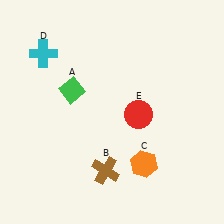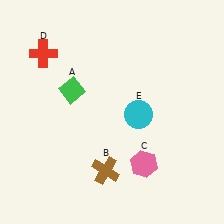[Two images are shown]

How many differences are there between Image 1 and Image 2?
There are 3 differences between the two images.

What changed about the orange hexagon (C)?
In Image 1, C is orange. In Image 2, it changed to pink.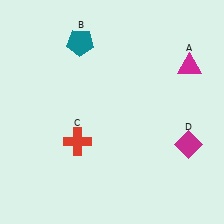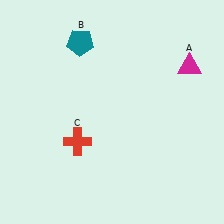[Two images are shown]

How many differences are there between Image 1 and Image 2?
There is 1 difference between the two images.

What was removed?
The magenta diamond (D) was removed in Image 2.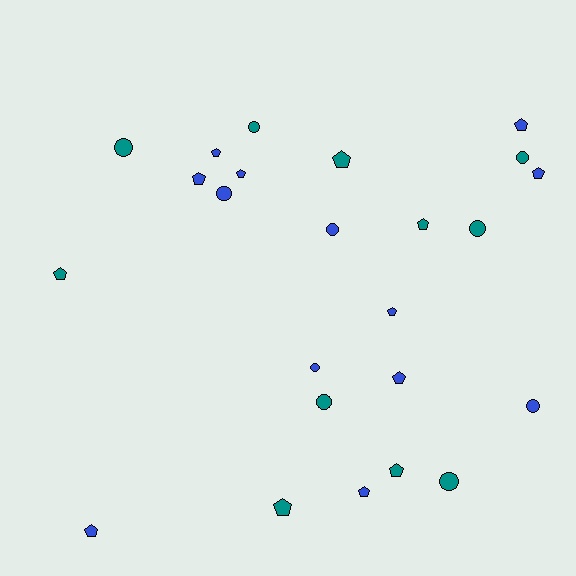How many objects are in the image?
There are 24 objects.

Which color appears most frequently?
Blue, with 13 objects.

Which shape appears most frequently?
Pentagon, with 14 objects.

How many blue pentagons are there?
There are 9 blue pentagons.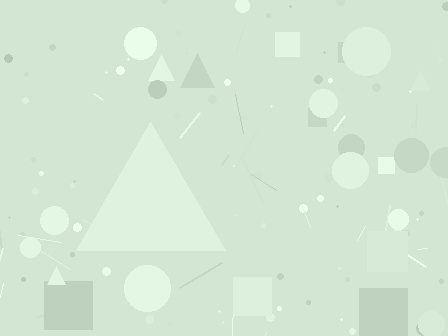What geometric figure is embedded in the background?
A triangle is embedded in the background.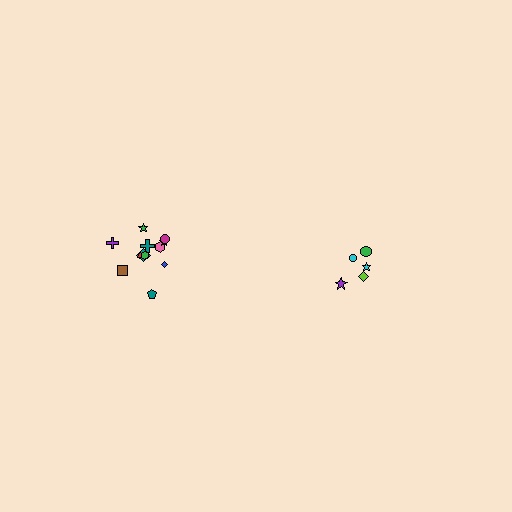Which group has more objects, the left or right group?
The left group.